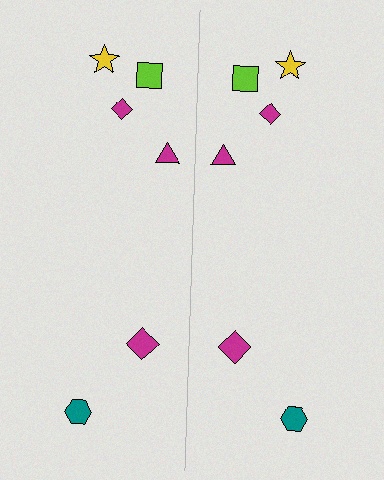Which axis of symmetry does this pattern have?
The pattern has a vertical axis of symmetry running through the center of the image.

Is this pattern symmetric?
Yes, this pattern has bilateral (reflection) symmetry.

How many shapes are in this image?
There are 12 shapes in this image.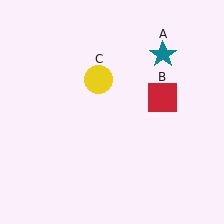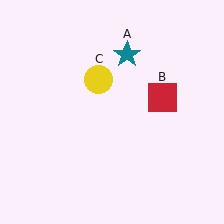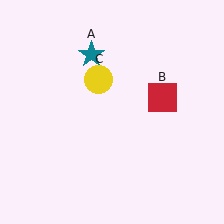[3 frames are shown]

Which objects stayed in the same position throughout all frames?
Red square (object B) and yellow circle (object C) remained stationary.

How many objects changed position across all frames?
1 object changed position: teal star (object A).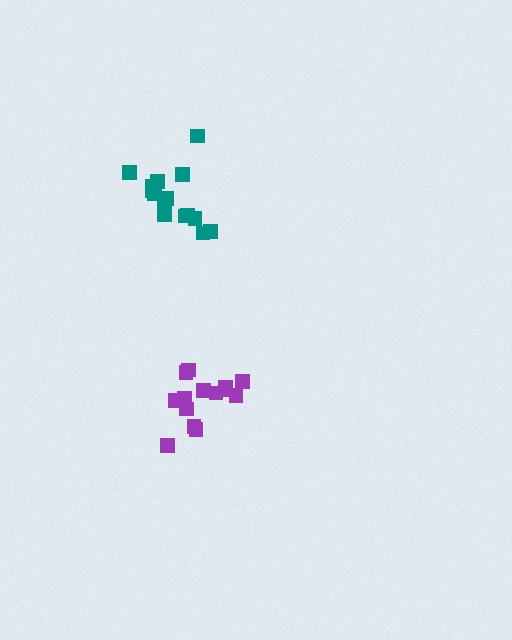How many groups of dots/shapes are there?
There are 2 groups.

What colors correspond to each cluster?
The clusters are colored: teal, purple.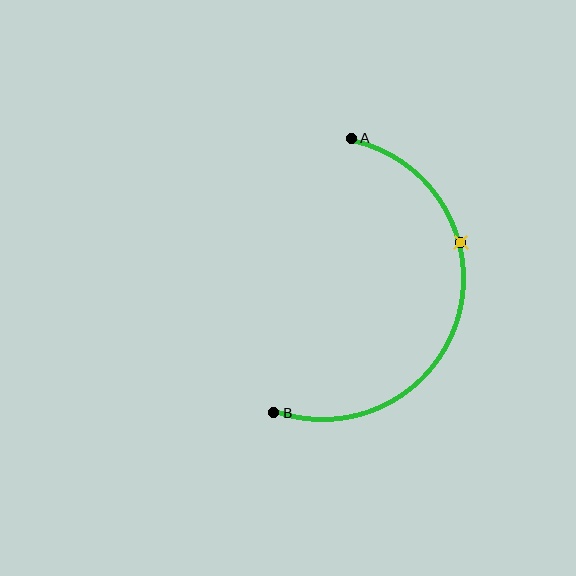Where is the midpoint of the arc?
The arc midpoint is the point on the curve farthest from the straight line joining A and B. It sits to the right of that line.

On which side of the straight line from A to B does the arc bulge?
The arc bulges to the right of the straight line connecting A and B.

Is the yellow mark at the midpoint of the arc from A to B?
No. The yellow mark lies on the arc but is closer to endpoint A. The arc midpoint would be at the point on the curve equidistant along the arc from both A and B.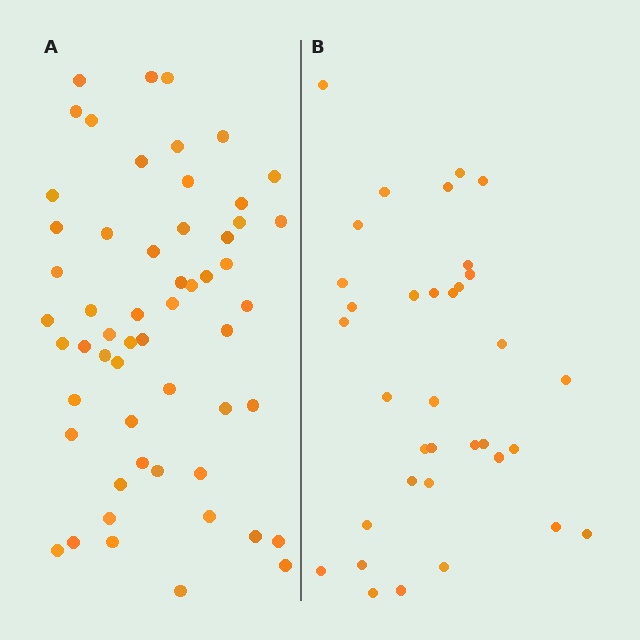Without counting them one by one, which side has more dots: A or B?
Region A (the left region) has more dots.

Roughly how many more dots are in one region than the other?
Region A has approximately 20 more dots than region B.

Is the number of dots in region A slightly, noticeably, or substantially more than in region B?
Region A has substantially more. The ratio is roughly 1.6 to 1.